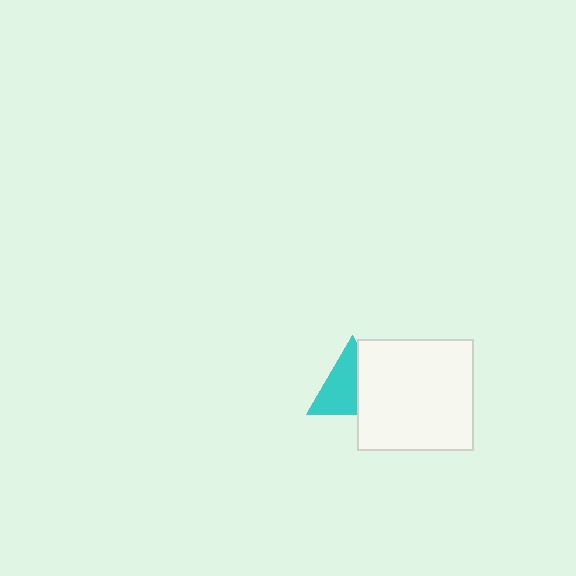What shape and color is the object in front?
The object in front is a white rectangle.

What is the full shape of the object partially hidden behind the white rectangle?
The partially hidden object is a cyan triangle.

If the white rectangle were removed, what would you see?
You would see the complete cyan triangle.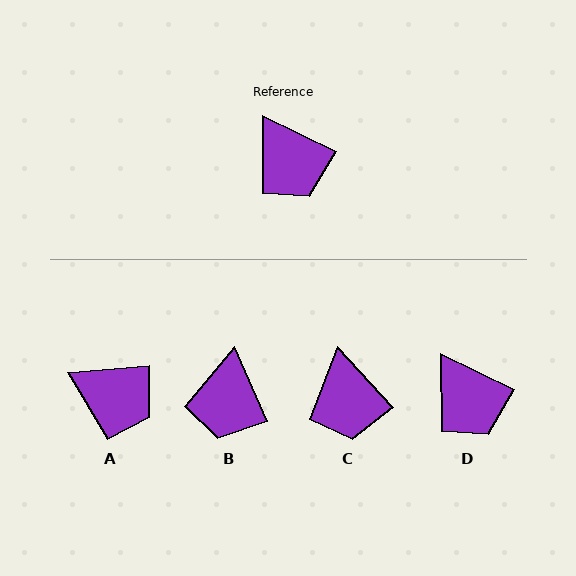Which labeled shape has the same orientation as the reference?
D.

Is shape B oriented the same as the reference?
No, it is off by about 41 degrees.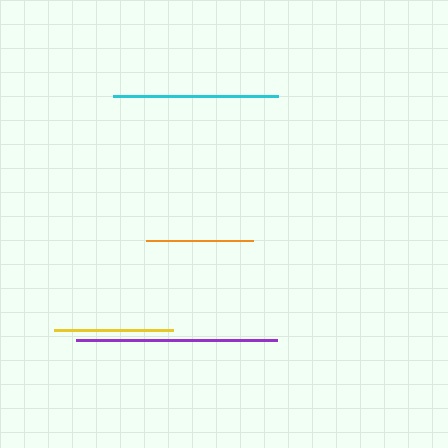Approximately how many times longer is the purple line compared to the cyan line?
The purple line is approximately 1.2 times the length of the cyan line.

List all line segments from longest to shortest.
From longest to shortest: purple, cyan, yellow, orange.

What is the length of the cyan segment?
The cyan segment is approximately 165 pixels long.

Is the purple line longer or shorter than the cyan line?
The purple line is longer than the cyan line.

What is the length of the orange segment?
The orange segment is approximately 108 pixels long.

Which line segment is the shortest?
The orange line is the shortest at approximately 108 pixels.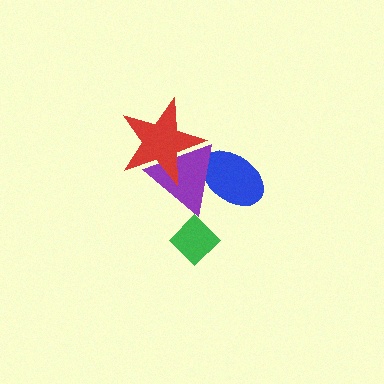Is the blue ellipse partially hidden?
Yes, it is partially covered by another shape.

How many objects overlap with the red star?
1 object overlaps with the red star.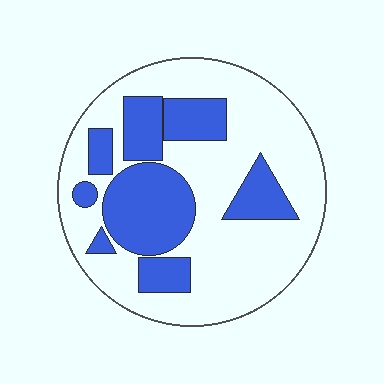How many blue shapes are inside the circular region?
8.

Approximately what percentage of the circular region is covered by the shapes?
Approximately 35%.